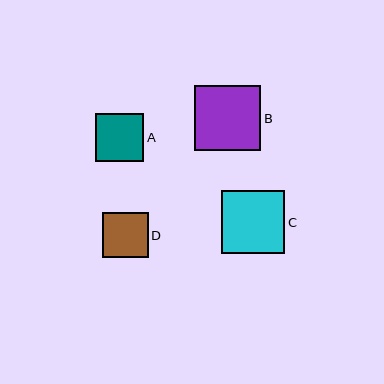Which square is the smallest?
Square D is the smallest with a size of approximately 45 pixels.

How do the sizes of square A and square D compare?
Square A and square D are approximately the same size.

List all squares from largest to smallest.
From largest to smallest: B, C, A, D.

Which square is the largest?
Square B is the largest with a size of approximately 66 pixels.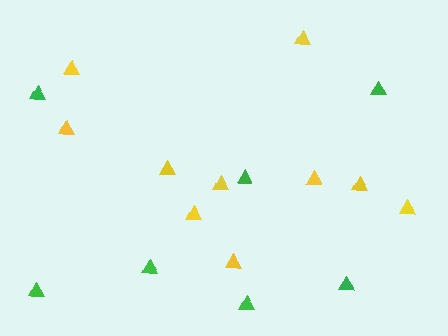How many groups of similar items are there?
There are 2 groups: one group of green triangles (7) and one group of yellow triangles (10).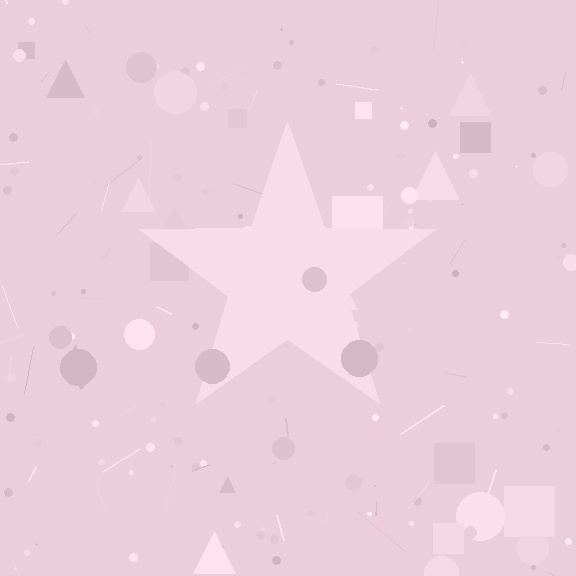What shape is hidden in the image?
A star is hidden in the image.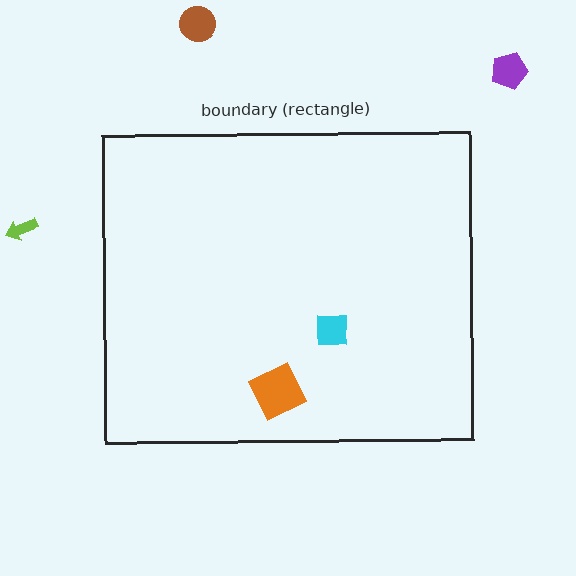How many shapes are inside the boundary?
2 inside, 3 outside.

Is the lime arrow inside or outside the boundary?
Outside.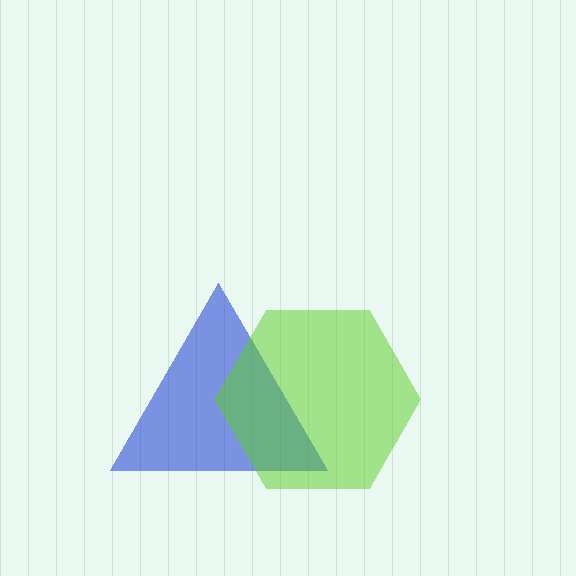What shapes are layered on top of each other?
The layered shapes are: a blue triangle, a lime hexagon.